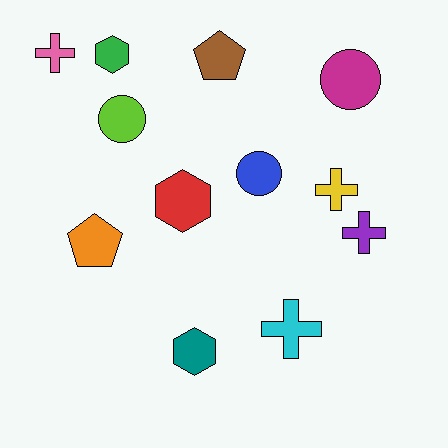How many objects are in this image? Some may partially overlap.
There are 12 objects.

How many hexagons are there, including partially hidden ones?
There are 3 hexagons.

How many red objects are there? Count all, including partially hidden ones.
There is 1 red object.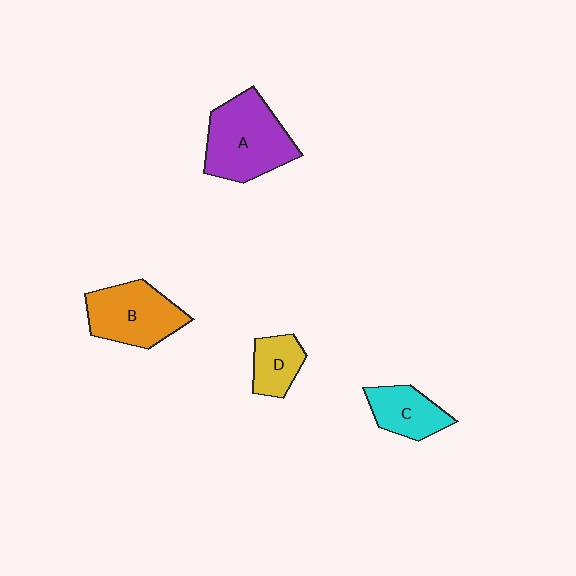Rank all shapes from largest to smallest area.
From largest to smallest: A (purple), B (orange), C (cyan), D (yellow).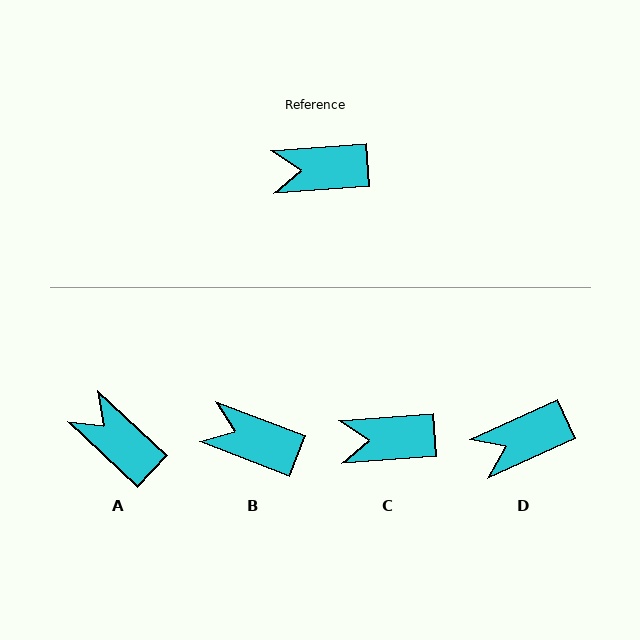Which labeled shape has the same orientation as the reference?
C.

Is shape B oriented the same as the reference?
No, it is off by about 25 degrees.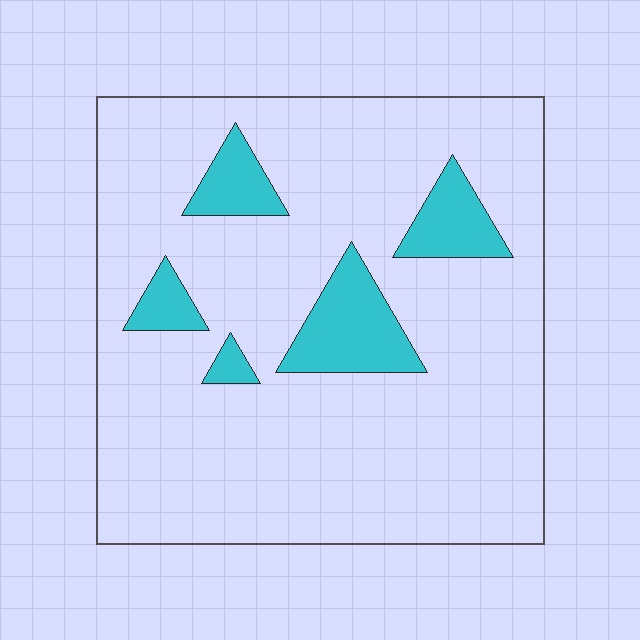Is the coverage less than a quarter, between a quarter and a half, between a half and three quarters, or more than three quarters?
Less than a quarter.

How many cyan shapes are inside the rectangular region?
5.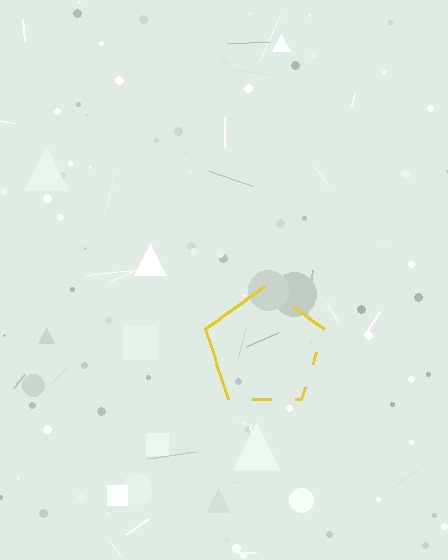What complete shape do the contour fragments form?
The contour fragments form a pentagon.